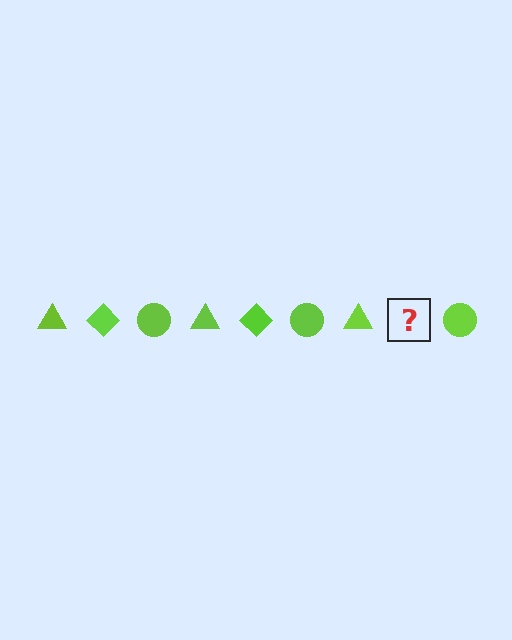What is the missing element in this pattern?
The missing element is a lime diamond.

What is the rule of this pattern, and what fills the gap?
The rule is that the pattern cycles through triangle, diamond, circle shapes in lime. The gap should be filled with a lime diamond.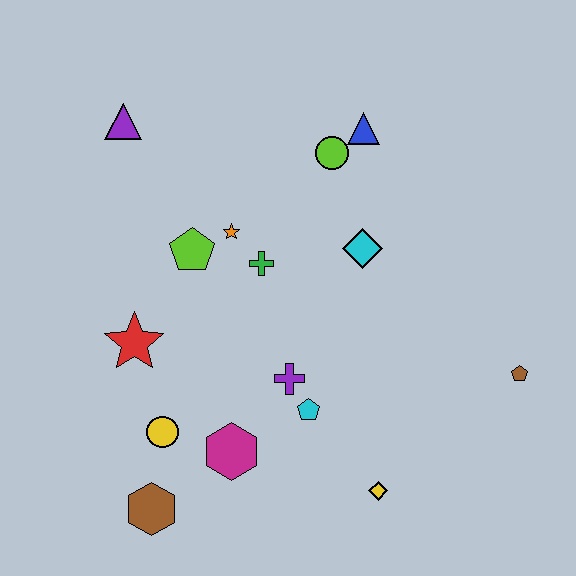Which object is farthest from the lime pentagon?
The brown pentagon is farthest from the lime pentagon.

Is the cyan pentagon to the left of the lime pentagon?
No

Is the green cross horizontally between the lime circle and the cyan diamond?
No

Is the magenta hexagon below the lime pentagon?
Yes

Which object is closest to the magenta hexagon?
The yellow circle is closest to the magenta hexagon.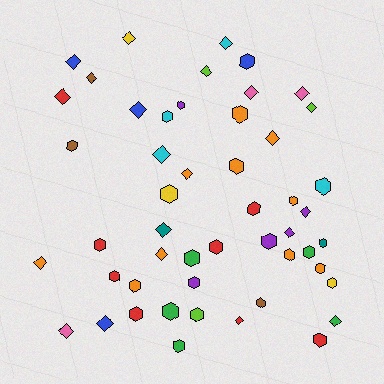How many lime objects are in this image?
There are 3 lime objects.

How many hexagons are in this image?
There are 28 hexagons.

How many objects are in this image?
There are 50 objects.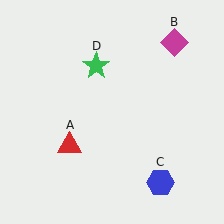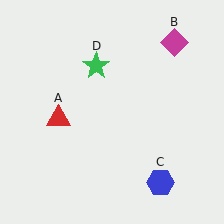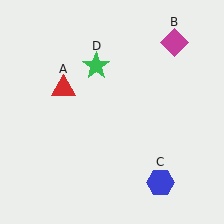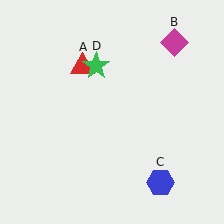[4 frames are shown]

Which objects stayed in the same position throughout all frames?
Magenta diamond (object B) and blue hexagon (object C) and green star (object D) remained stationary.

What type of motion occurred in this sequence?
The red triangle (object A) rotated clockwise around the center of the scene.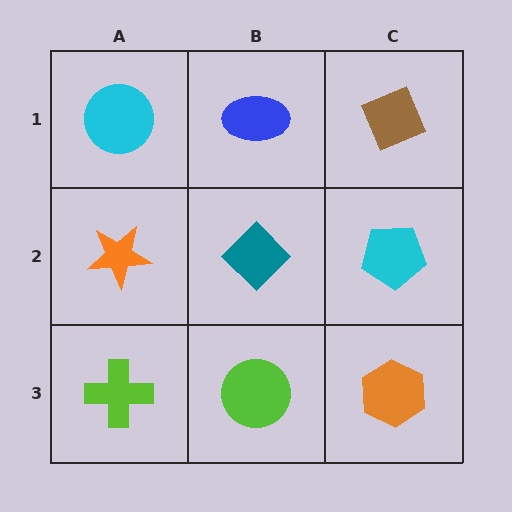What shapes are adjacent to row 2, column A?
A cyan circle (row 1, column A), a lime cross (row 3, column A), a teal diamond (row 2, column B).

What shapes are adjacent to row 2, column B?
A blue ellipse (row 1, column B), a lime circle (row 3, column B), an orange star (row 2, column A), a cyan pentagon (row 2, column C).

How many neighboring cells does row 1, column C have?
2.